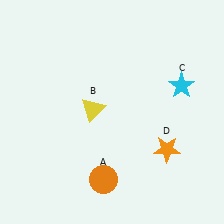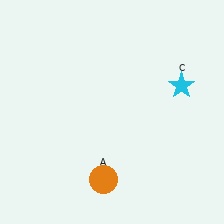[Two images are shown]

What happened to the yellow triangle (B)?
The yellow triangle (B) was removed in Image 2. It was in the top-left area of Image 1.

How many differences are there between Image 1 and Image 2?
There are 2 differences between the two images.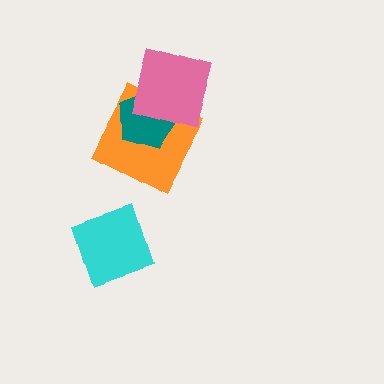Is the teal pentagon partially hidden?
Yes, it is partially covered by another shape.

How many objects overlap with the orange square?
2 objects overlap with the orange square.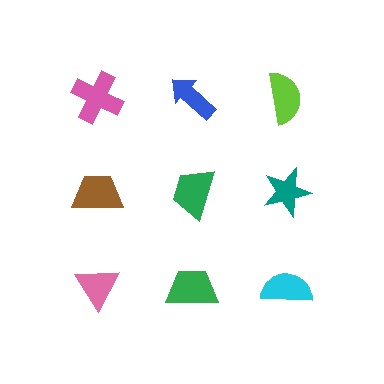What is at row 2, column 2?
A green trapezoid.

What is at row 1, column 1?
A pink cross.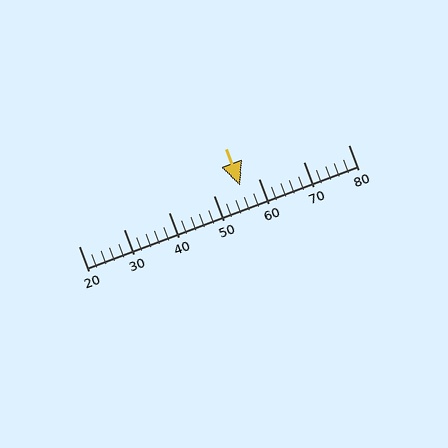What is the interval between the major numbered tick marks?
The major tick marks are spaced 10 units apart.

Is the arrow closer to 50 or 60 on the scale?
The arrow is closer to 60.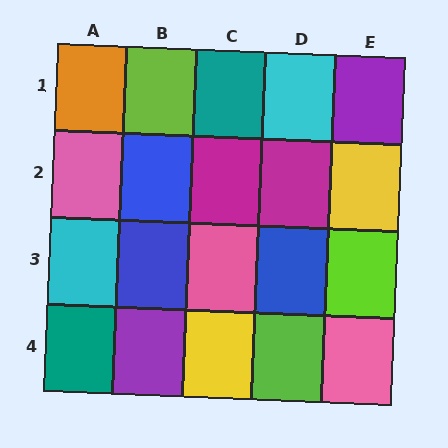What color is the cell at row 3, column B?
Blue.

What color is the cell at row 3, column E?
Lime.